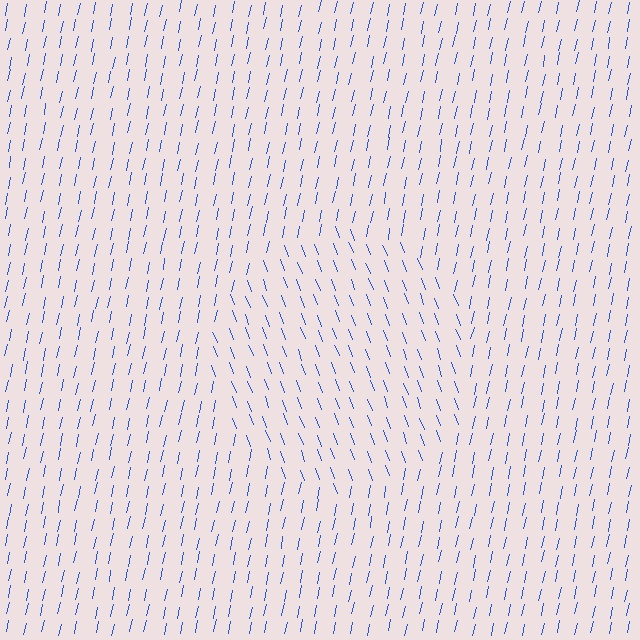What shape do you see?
I see a circle.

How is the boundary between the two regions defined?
The boundary is defined purely by a change in line orientation (approximately 33 degrees difference). All lines are the same color and thickness.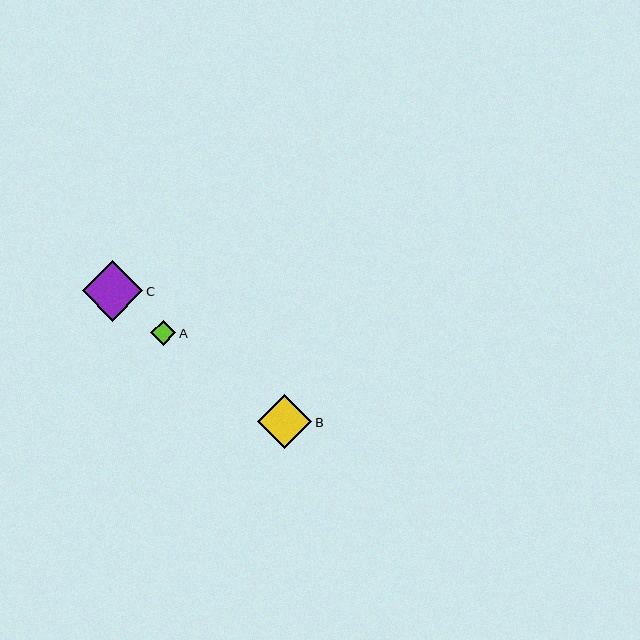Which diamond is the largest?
Diamond C is the largest with a size of approximately 60 pixels.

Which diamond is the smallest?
Diamond A is the smallest with a size of approximately 25 pixels.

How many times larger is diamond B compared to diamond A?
Diamond B is approximately 2.1 times the size of diamond A.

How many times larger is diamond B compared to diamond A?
Diamond B is approximately 2.1 times the size of diamond A.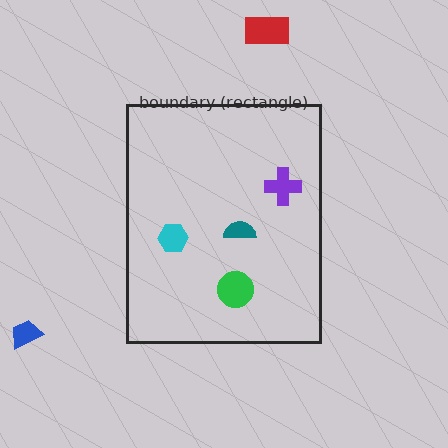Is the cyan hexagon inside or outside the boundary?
Inside.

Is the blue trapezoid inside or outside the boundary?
Outside.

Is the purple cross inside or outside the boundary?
Inside.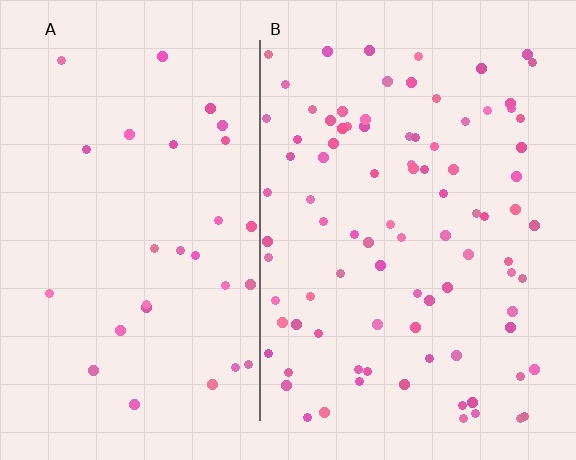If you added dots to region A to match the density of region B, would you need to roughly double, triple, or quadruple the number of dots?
Approximately triple.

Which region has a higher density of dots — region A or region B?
B (the right).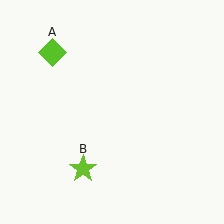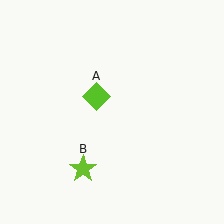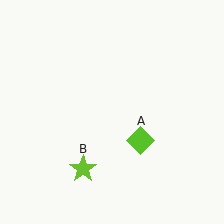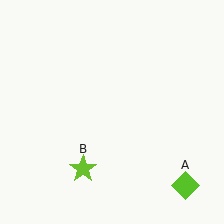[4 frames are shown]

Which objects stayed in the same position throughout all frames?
Lime star (object B) remained stationary.